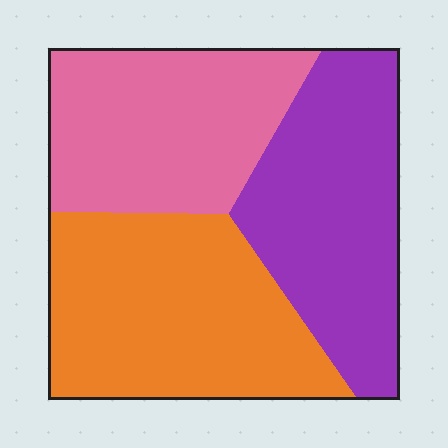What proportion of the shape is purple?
Purple covers around 35% of the shape.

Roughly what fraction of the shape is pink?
Pink takes up between a sixth and a third of the shape.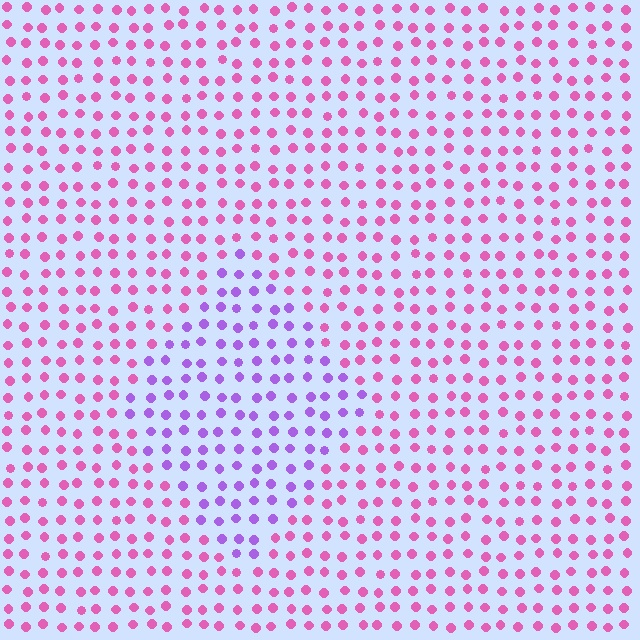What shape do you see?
I see a diamond.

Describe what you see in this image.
The image is filled with small pink elements in a uniform arrangement. A diamond-shaped region is visible where the elements are tinted to a slightly different hue, forming a subtle color boundary.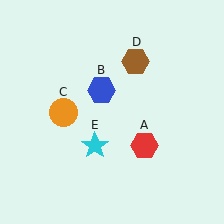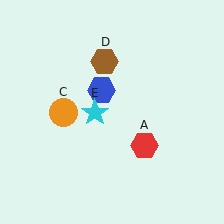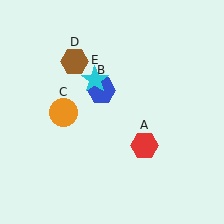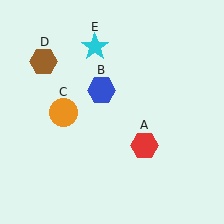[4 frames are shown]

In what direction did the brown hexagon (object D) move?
The brown hexagon (object D) moved left.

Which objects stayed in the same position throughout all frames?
Red hexagon (object A) and blue hexagon (object B) and orange circle (object C) remained stationary.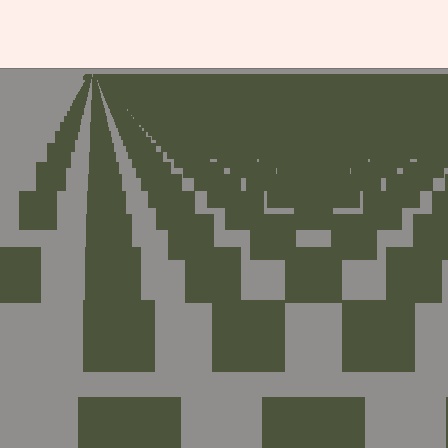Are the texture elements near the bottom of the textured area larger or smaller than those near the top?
Larger. Near the bottom, elements are closer to the viewer and appear at a bigger on-screen size.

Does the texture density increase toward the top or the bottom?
Density increases toward the top.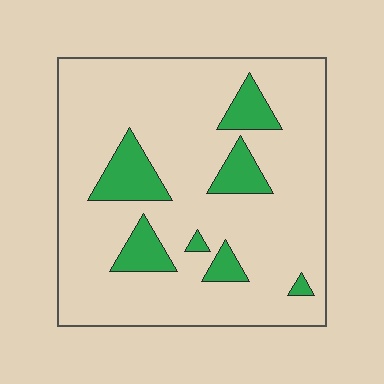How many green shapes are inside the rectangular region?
7.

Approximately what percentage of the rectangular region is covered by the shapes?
Approximately 15%.